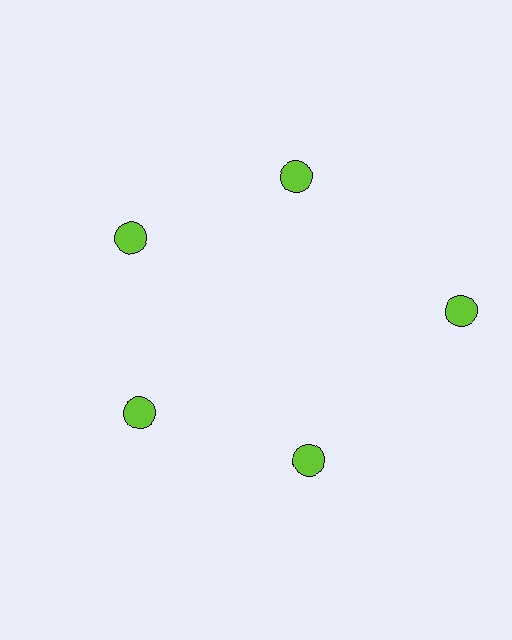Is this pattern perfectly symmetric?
No. The 5 lime circles are arranged in a ring, but one element near the 3 o'clock position is pushed outward from the center, breaking the 5-fold rotational symmetry.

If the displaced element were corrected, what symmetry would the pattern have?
It would have 5-fold rotational symmetry — the pattern would map onto itself every 72 degrees.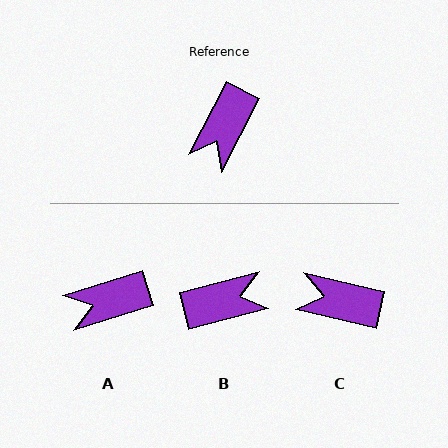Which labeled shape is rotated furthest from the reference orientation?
B, about 132 degrees away.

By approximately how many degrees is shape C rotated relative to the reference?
Approximately 75 degrees clockwise.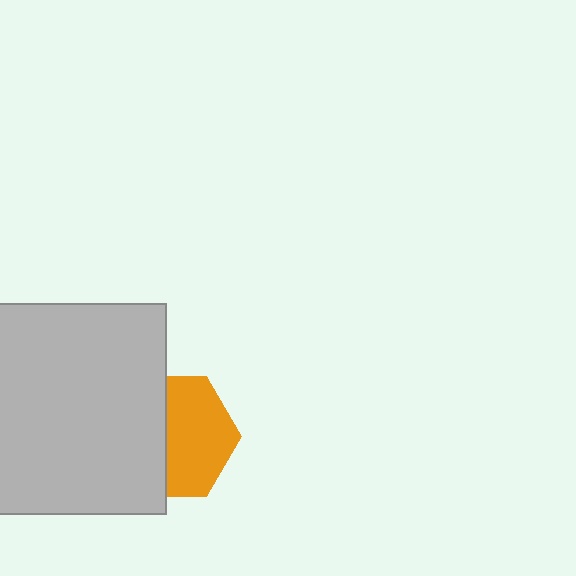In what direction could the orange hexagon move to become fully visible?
The orange hexagon could move right. That would shift it out from behind the light gray square entirely.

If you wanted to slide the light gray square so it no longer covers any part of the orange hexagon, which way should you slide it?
Slide it left — that is the most direct way to separate the two shapes.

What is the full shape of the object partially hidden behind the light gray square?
The partially hidden object is an orange hexagon.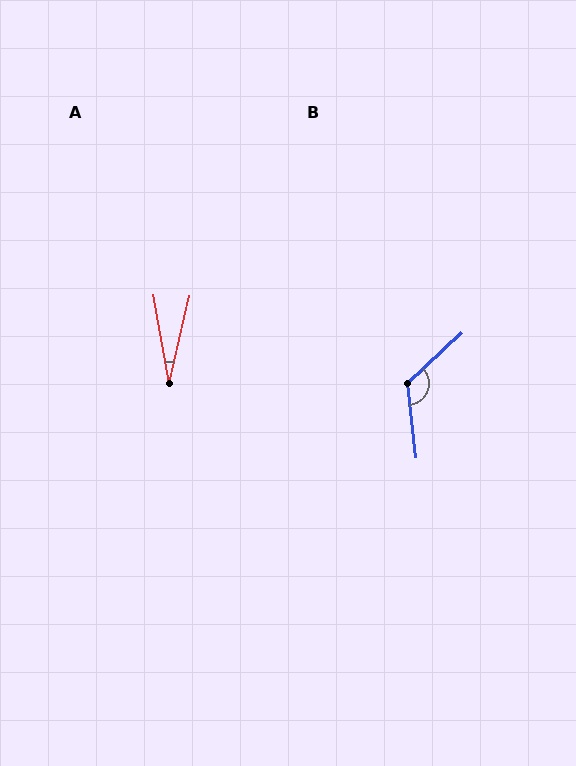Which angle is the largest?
B, at approximately 127 degrees.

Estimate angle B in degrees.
Approximately 127 degrees.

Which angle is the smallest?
A, at approximately 23 degrees.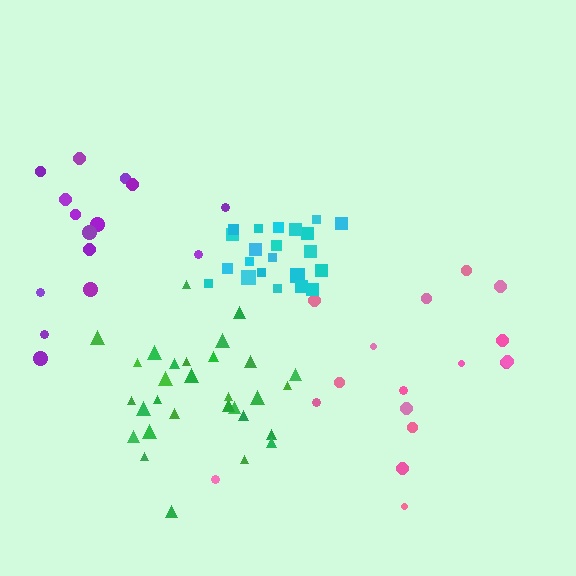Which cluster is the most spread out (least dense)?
Pink.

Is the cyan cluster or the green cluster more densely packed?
Cyan.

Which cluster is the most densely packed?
Cyan.